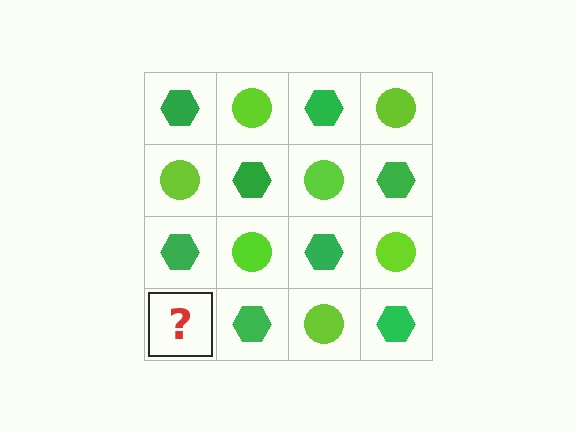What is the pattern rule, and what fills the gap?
The rule is that it alternates green hexagon and lime circle in a checkerboard pattern. The gap should be filled with a lime circle.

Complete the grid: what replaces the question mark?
The question mark should be replaced with a lime circle.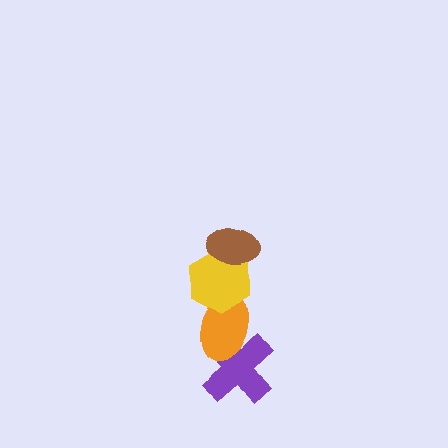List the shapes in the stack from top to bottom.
From top to bottom: the brown ellipse, the yellow hexagon, the orange ellipse, the purple cross.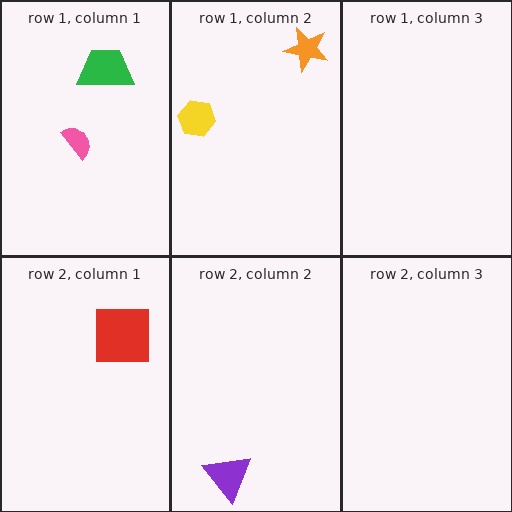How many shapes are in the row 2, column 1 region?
1.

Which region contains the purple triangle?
The row 2, column 2 region.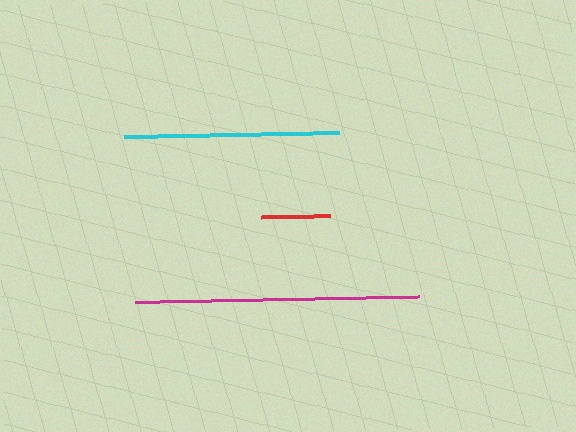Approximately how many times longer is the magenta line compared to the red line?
The magenta line is approximately 4.1 times the length of the red line.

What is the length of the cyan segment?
The cyan segment is approximately 216 pixels long.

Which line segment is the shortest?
The red line is the shortest at approximately 69 pixels.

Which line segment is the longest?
The magenta line is the longest at approximately 284 pixels.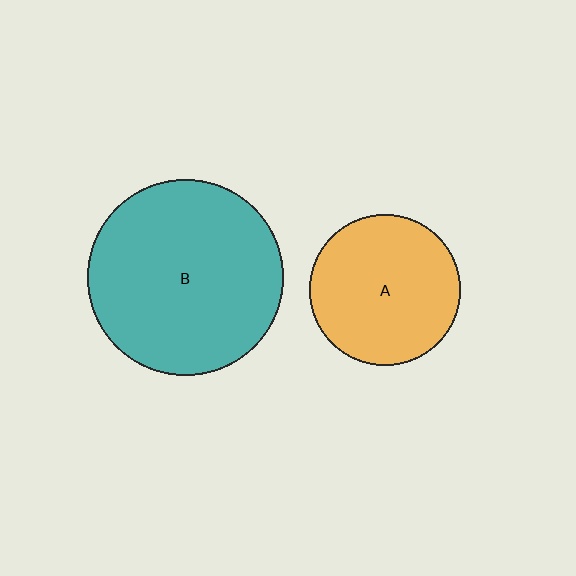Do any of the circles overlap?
No, none of the circles overlap.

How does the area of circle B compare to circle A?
Approximately 1.7 times.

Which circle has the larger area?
Circle B (teal).